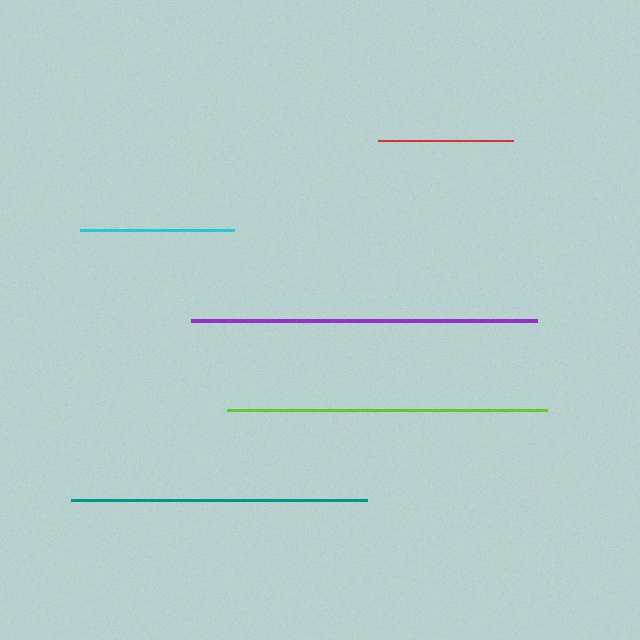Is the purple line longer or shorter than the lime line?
The purple line is longer than the lime line.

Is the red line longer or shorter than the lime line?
The lime line is longer than the red line.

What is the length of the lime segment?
The lime segment is approximately 320 pixels long.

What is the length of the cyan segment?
The cyan segment is approximately 154 pixels long.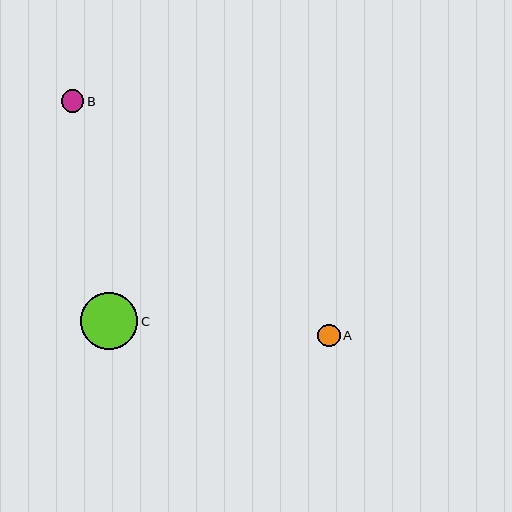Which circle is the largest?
Circle C is the largest with a size of approximately 57 pixels.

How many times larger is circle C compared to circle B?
Circle C is approximately 2.5 times the size of circle B.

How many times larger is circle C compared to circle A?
Circle C is approximately 2.6 times the size of circle A.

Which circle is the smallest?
Circle A is the smallest with a size of approximately 22 pixels.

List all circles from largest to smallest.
From largest to smallest: C, B, A.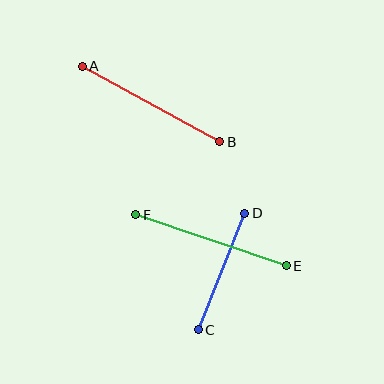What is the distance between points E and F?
The distance is approximately 159 pixels.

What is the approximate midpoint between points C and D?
The midpoint is at approximately (221, 272) pixels.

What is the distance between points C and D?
The distance is approximately 126 pixels.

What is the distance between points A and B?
The distance is approximately 157 pixels.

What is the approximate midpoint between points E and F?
The midpoint is at approximately (211, 240) pixels.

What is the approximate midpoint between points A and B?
The midpoint is at approximately (151, 104) pixels.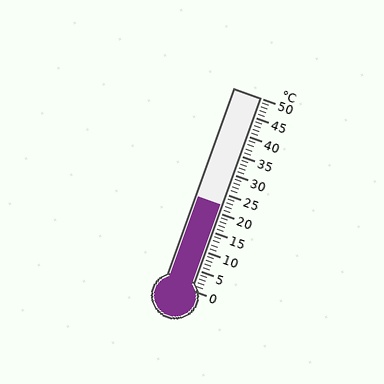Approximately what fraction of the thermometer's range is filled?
The thermometer is filled to approximately 45% of its range.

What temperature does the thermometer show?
The thermometer shows approximately 22°C.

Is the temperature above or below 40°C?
The temperature is below 40°C.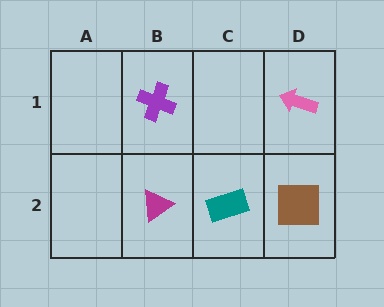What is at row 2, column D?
A brown square.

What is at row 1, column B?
A purple cross.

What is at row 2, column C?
A teal rectangle.